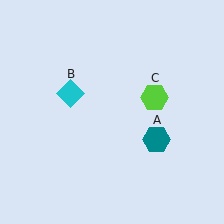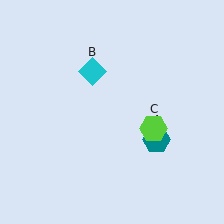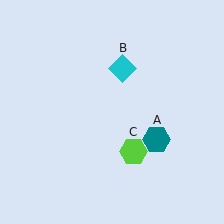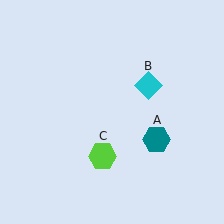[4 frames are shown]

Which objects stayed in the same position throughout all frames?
Teal hexagon (object A) remained stationary.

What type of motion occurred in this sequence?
The cyan diamond (object B), lime hexagon (object C) rotated clockwise around the center of the scene.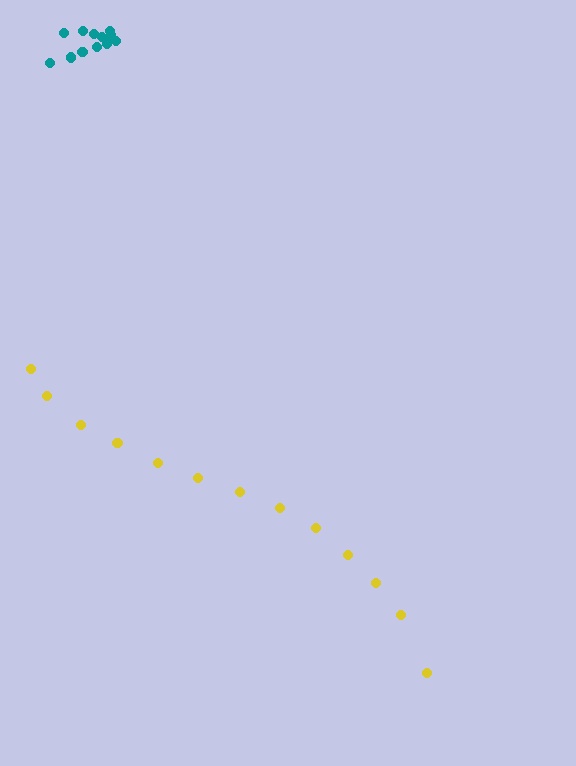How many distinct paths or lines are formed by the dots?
There are 2 distinct paths.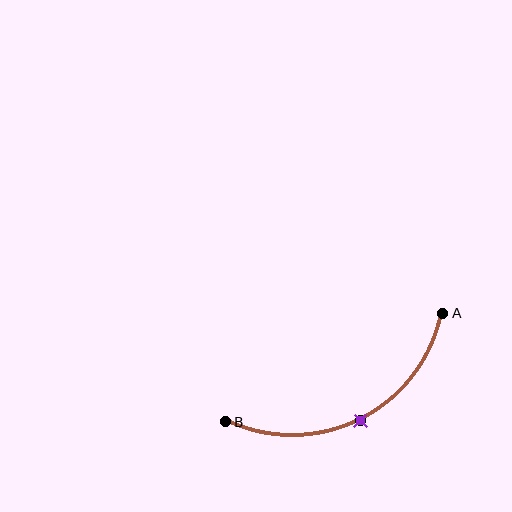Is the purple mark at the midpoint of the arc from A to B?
Yes. The purple mark lies on the arc at equal arc-length from both A and B — it is the arc midpoint.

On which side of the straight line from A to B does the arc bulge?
The arc bulges below the straight line connecting A and B.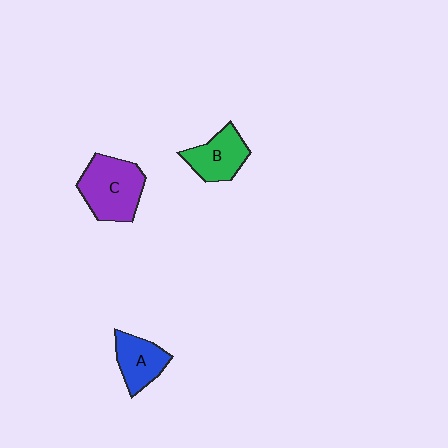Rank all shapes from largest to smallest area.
From largest to smallest: C (purple), B (green), A (blue).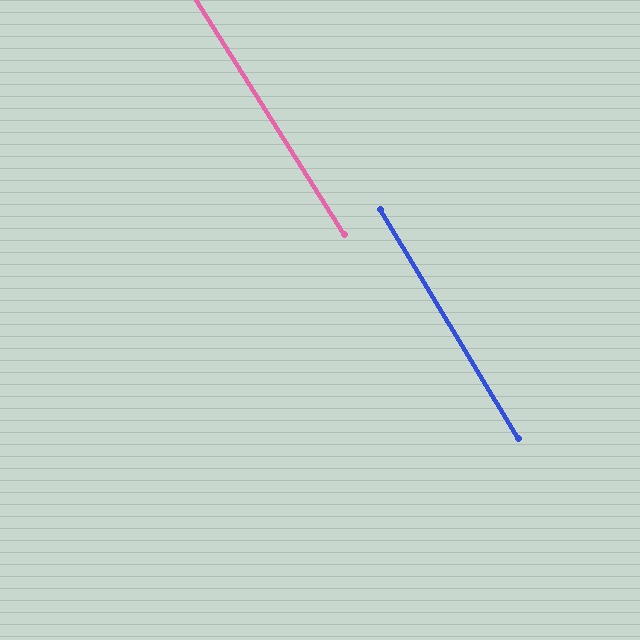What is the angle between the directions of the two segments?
Approximately 1 degree.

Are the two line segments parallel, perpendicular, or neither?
Parallel — their directions differ by only 0.9°.